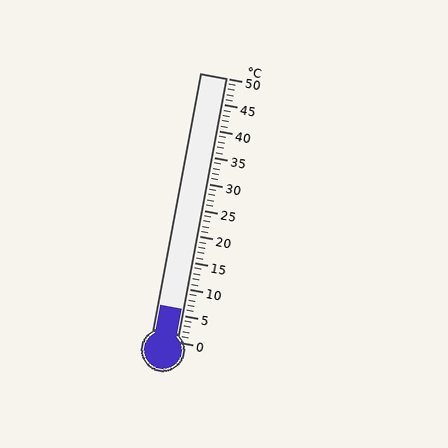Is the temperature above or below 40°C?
The temperature is below 40°C.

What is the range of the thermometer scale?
The thermometer scale ranges from 0°C to 50°C.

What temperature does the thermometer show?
The thermometer shows approximately 6°C.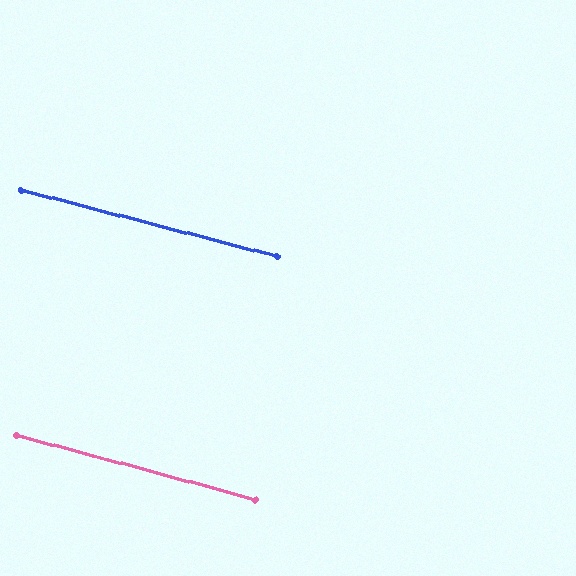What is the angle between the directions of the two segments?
Approximately 1 degree.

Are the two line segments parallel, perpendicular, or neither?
Parallel — their directions differ by only 0.7°.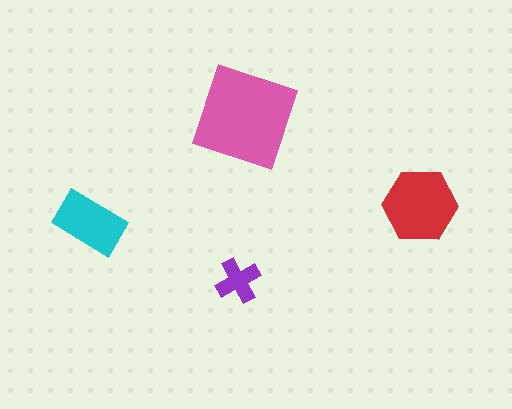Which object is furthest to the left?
The cyan rectangle is leftmost.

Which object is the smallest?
The purple cross.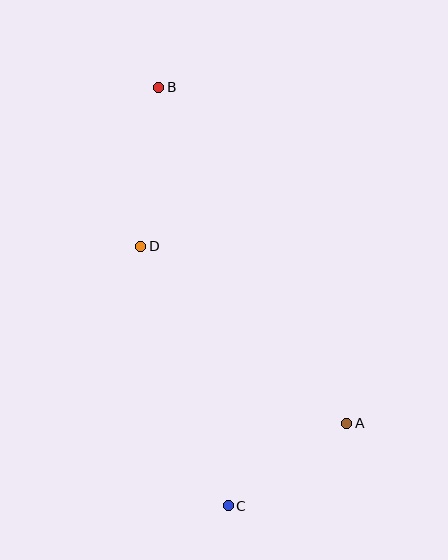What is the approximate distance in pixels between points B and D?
The distance between B and D is approximately 160 pixels.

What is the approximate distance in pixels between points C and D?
The distance between C and D is approximately 274 pixels.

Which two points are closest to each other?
Points A and C are closest to each other.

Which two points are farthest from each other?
Points B and C are farthest from each other.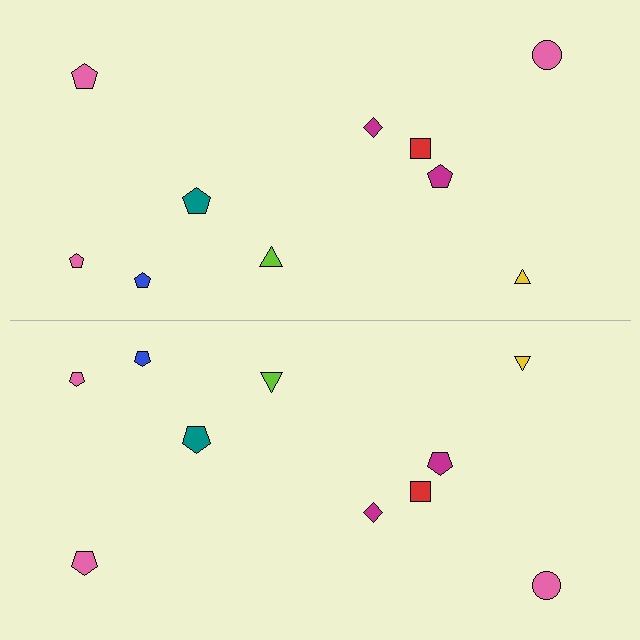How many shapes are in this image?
There are 20 shapes in this image.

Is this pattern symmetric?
Yes, this pattern has bilateral (reflection) symmetry.